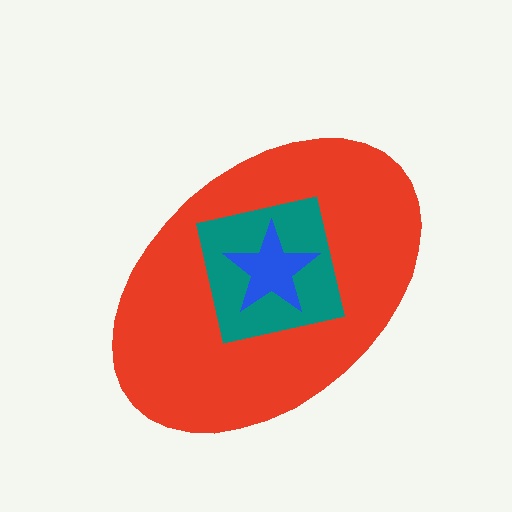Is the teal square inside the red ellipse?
Yes.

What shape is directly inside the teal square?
The blue star.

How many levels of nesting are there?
3.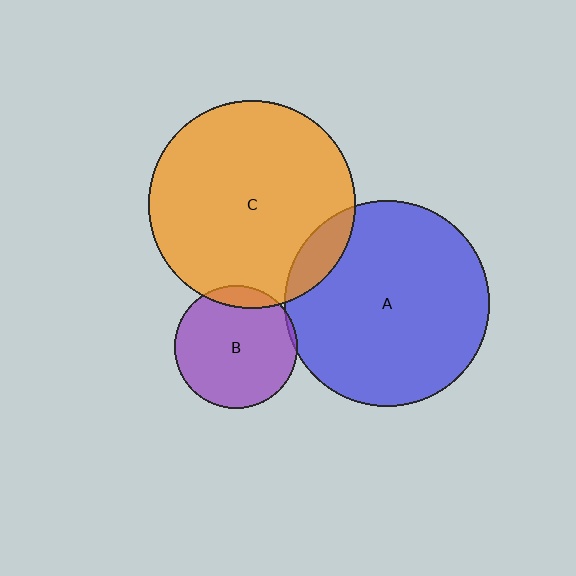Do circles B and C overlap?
Yes.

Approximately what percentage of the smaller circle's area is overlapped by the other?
Approximately 10%.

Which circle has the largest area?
Circle C (orange).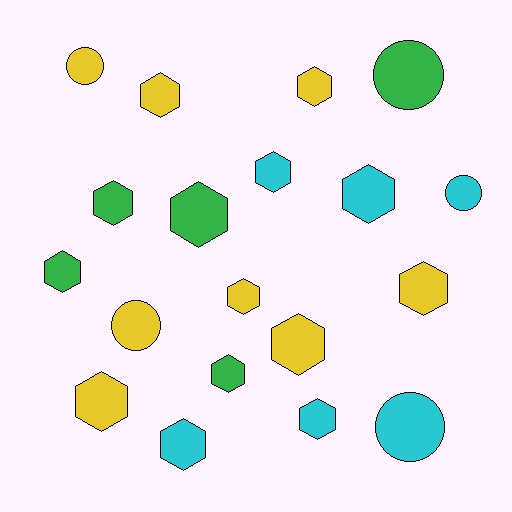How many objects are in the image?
There are 19 objects.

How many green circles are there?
There is 1 green circle.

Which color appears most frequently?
Yellow, with 8 objects.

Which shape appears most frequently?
Hexagon, with 14 objects.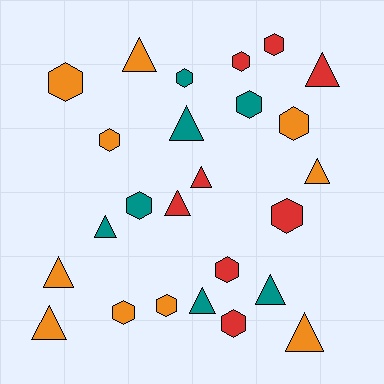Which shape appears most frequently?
Hexagon, with 13 objects.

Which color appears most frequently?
Orange, with 10 objects.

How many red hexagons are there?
There are 5 red hexagons.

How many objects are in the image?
There are 25 objects.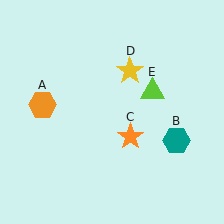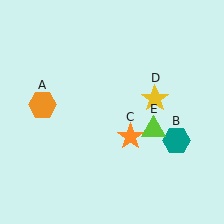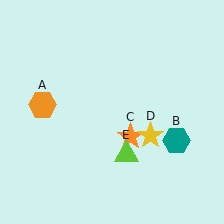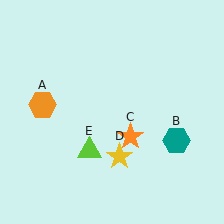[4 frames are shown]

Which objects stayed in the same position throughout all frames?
Orange hexagon (object A) and teal hexagon (object B) and orange star (object C) remained stationary.